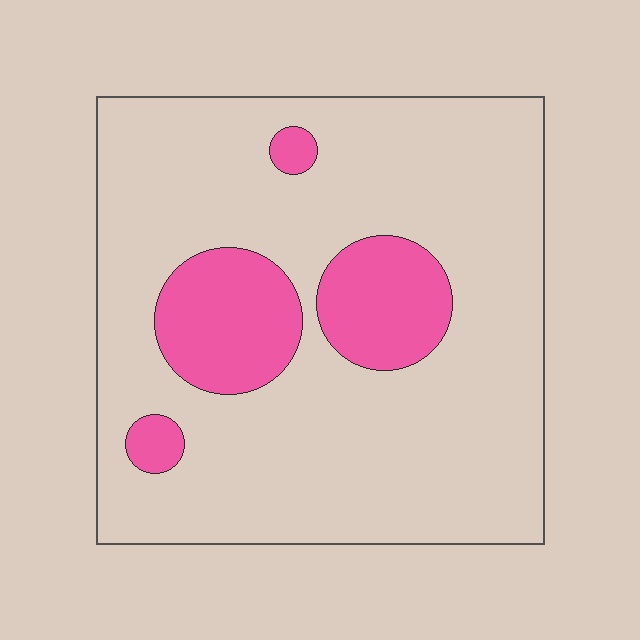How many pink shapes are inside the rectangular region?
4.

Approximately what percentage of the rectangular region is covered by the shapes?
Approximately 20%.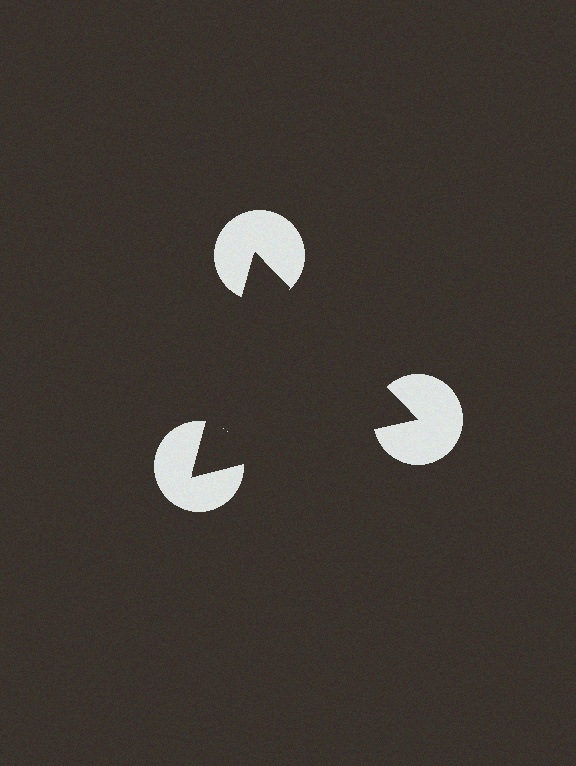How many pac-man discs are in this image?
There are 3 — one at each vertex of the illusory triangle.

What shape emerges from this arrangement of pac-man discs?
An illusory triangle — its edges are inferred from the aligned wedge cuts in the pac-man discs, not physically drawn.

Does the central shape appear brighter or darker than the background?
It typically appears slightly darker than the background, even though no actual brightness change is drawn.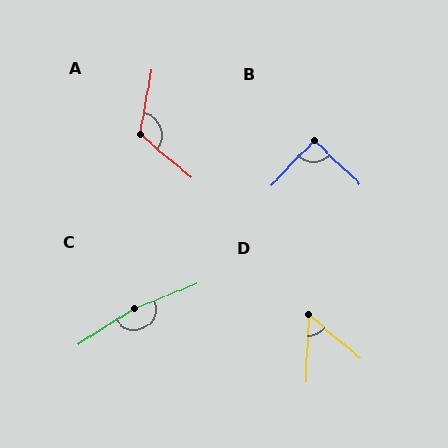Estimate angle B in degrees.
Approximately 89 degrees.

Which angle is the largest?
C, at approximately 168 degrees.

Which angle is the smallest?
D, at approximately 52 degrees.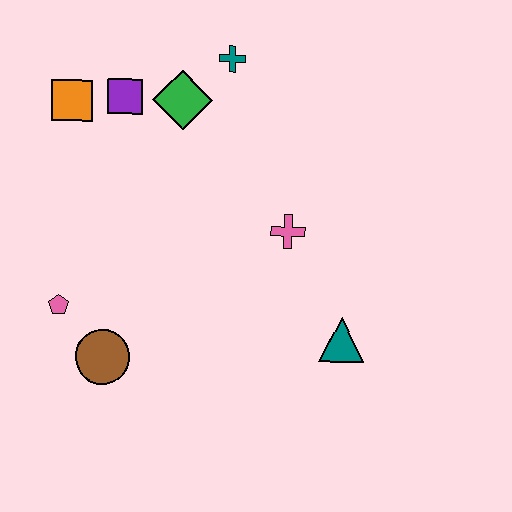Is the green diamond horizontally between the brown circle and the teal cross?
Yes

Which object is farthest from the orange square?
The teal triangle is farthest from the orange square.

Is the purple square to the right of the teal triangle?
No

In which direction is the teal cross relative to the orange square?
The teal cross is to the right of the orange square.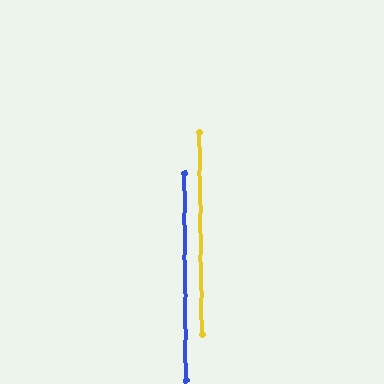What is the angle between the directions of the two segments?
Approximately 0 degrees.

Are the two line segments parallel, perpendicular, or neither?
Parallel — their directions differ by only 0.1°.